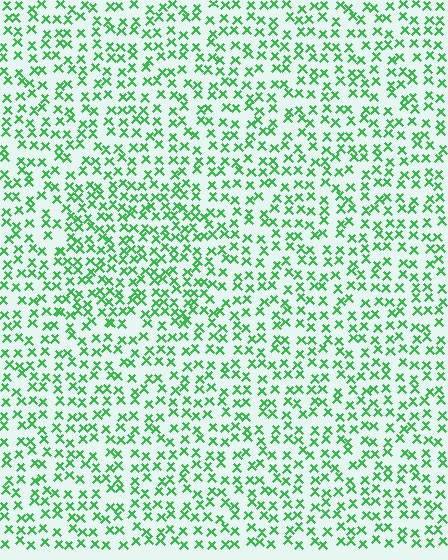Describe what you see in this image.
The image contains small green elements arranged at two different densities. A rectangle-shaped region is visible where the elements are more densely packed than the surrounding area.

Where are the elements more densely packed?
The elements are more densely packed inside the rectangle boundary.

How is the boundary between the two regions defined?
The boundary is defined by a change in element density (approximately 1.5x ratio). All elements are the same color, size, and shape.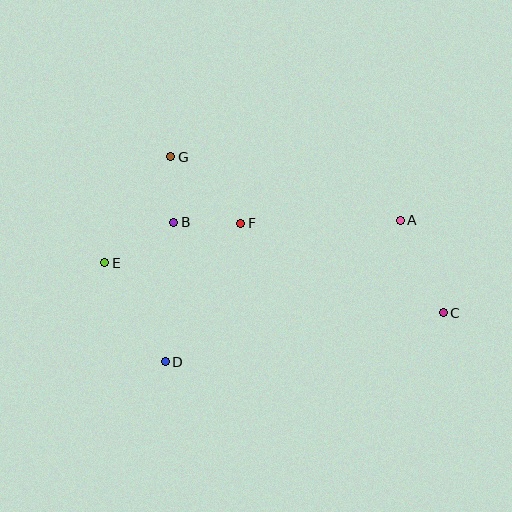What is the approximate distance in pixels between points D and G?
The distance between D and G is approximately 205 pixels.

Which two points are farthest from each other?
Points C and E are farthest from each other.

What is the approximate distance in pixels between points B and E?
The distance between B and E is approximately 80 pixels.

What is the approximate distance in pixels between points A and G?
The distance between A and G is approximately 238 pixels.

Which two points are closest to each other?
Points B and G are closest to each other.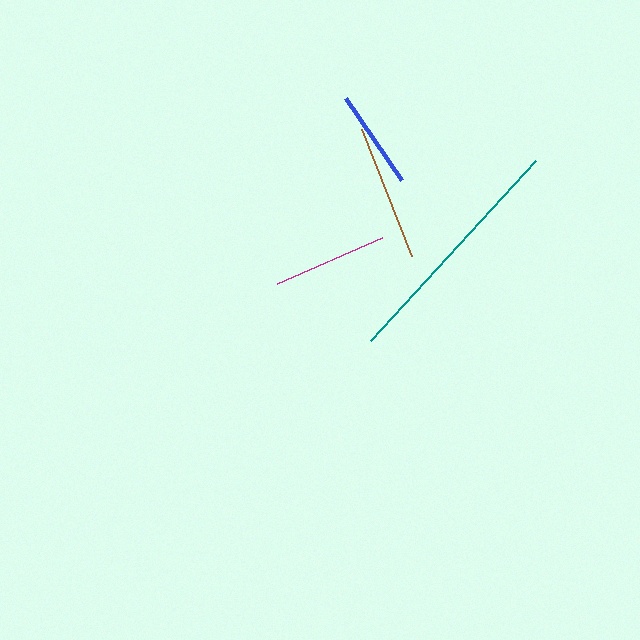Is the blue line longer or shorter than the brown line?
The brown line is longer than the blue line.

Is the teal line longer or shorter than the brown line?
The teal line is longer than the brown line.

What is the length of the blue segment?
The blue segment is approximately 99 pixels long.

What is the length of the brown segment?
The brown segment is approximately 137 pixels long.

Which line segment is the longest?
The teal line is the longest at approximately 244 pixels.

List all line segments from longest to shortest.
From longest to shortest: teal, brown, magenta, blue.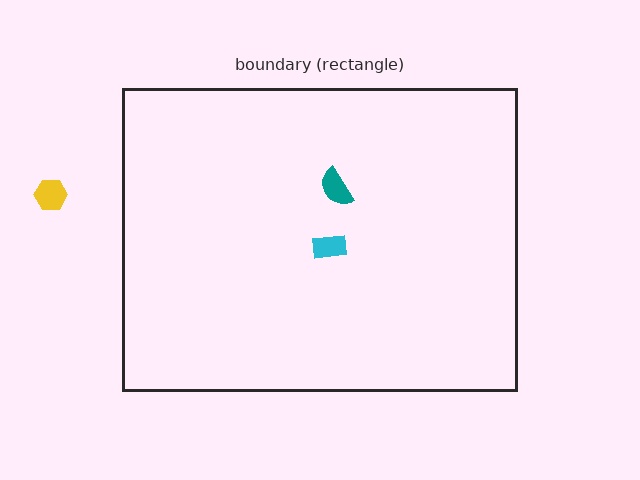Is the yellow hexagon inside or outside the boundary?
Outside.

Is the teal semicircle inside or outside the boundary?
Inside.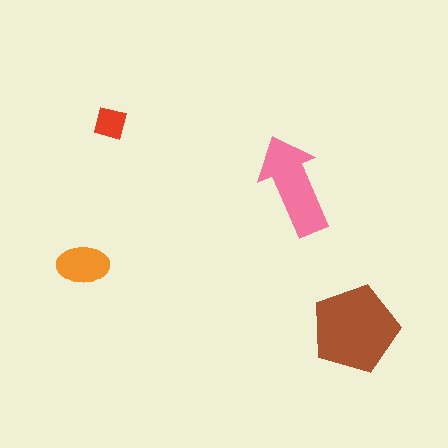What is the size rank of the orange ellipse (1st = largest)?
3rd.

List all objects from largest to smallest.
The brown pentagon, the pink arrow, the orange ellipse, the red square.